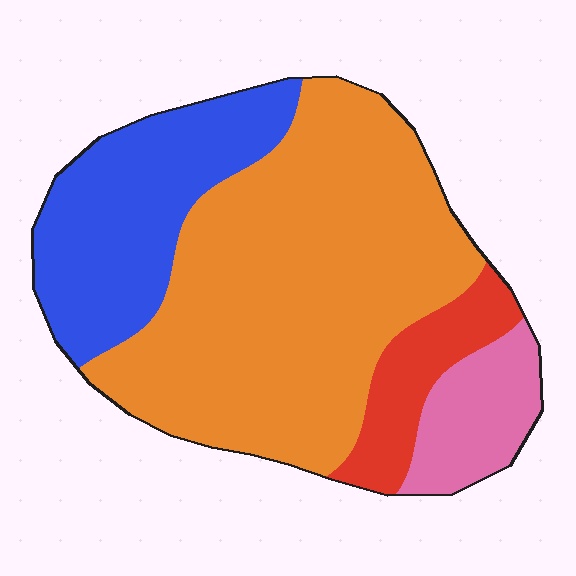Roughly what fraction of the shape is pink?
Pink covers about 10% of the shape.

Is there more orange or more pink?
Orange.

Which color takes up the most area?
Orange, at roughly 55%.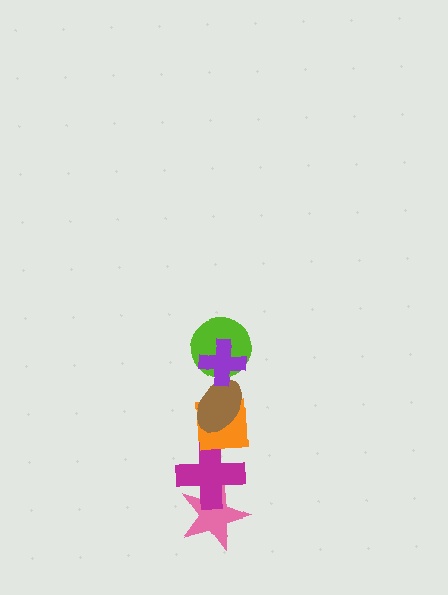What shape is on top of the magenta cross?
The orange square is on top of the magenta cross.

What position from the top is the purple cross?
The purple cross is 1st from the top.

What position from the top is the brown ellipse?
The brown ellipse is 3rd from the top.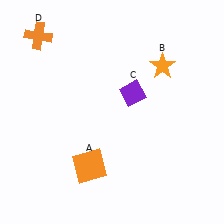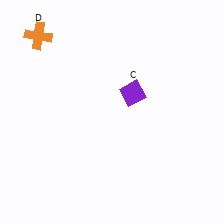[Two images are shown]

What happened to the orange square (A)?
The orange square (A) was removed in Image 2. It was in the bottom-left area of Image 1.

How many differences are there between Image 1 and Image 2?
There are 2 differences between the two images.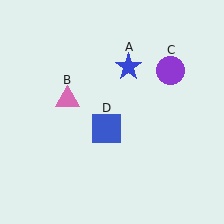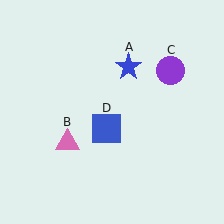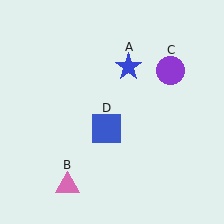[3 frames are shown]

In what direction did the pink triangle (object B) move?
The pink triangle (object B) moved down.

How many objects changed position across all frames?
1 object changed position: pink triangle (object B).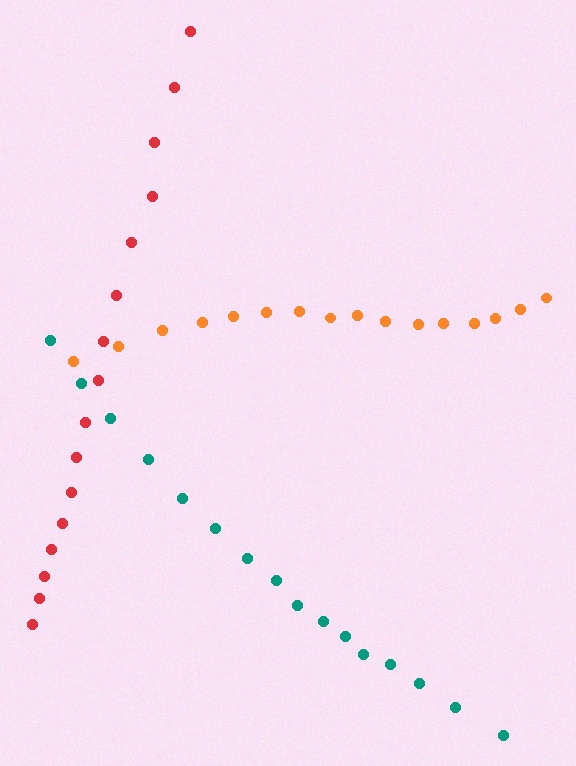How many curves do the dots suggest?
There are 3 distinct paths.